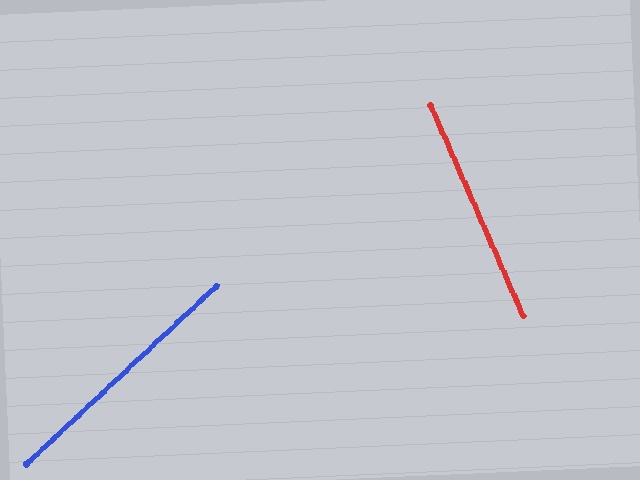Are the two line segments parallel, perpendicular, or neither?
Neither parallel nor perpendicular — they differ by about 71°.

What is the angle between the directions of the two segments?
Approximately 71 degrees.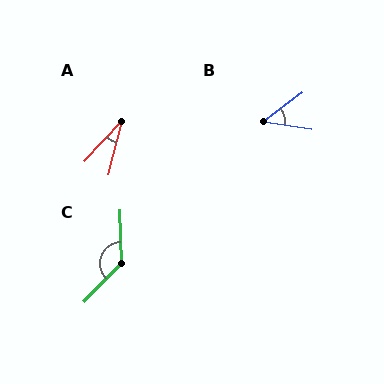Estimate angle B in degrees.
Approximately 45 degrees.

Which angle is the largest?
C, at approximately 134 degrees.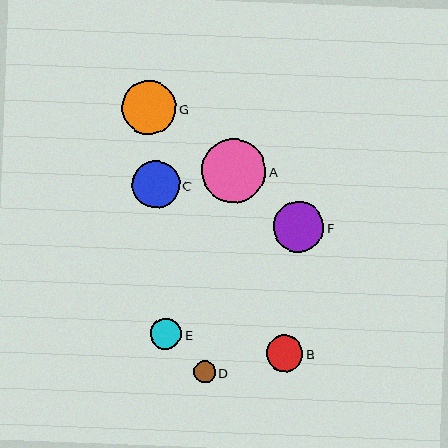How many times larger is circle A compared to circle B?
Circle A is approximately 1.8 times the size of circle B.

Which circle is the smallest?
Circle D is the smallest with a size of approximately 22 pixels.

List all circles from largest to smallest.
From largest to smallest: A, G, F, C, B, E, D.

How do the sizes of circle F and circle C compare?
Circle F and circle C are approximately the same size.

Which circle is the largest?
Circle A is the largest with a size of approximately 64 pixels.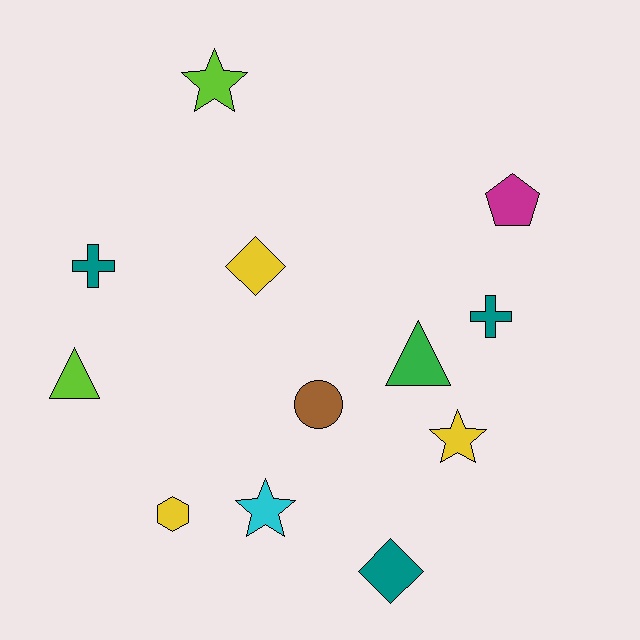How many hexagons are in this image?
There is 1 hexagon.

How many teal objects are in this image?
There are 3 teal objects.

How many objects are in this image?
There are 12 objects.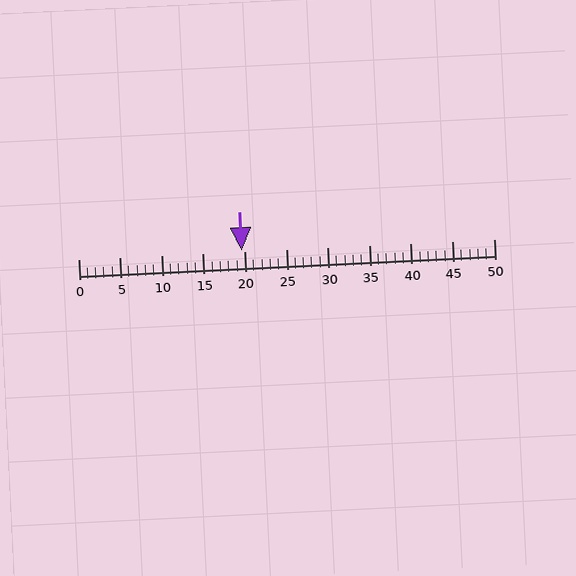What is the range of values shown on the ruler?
The ruler shows values from 0 to 50.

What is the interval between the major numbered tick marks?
The major tick marks are spaced 5 units apart.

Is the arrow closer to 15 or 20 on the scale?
The arrow is closer to 20.